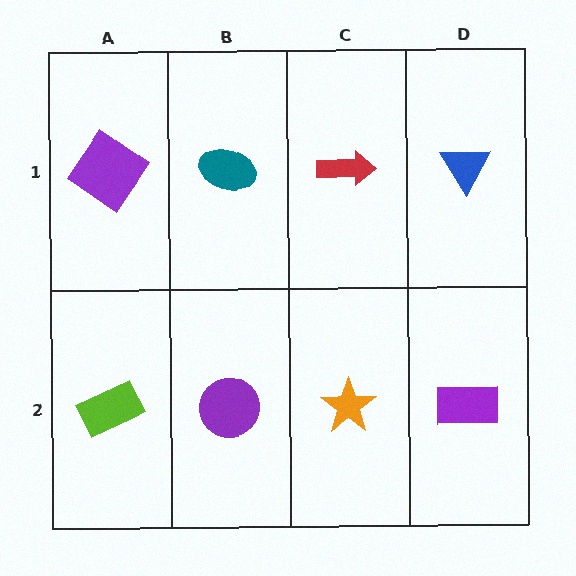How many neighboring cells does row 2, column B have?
3.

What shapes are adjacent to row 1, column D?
A purple rectangle (row 2, column D), a red arrow (row 1, column C).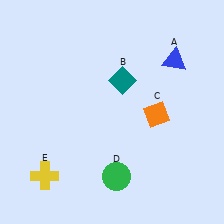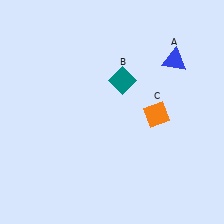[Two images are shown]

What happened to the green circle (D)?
The green circle (D) was removed in Image 2. It was in the bottom-right area of Image 1.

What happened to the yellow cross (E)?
The yellow cross (E) was removed in Image 2. It was in the bottom-left area of Image 1.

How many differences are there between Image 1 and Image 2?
There are 2 differences between the two images.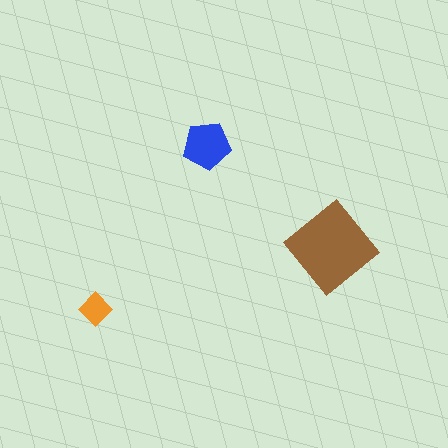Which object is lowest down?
The orange diamond is bottommost.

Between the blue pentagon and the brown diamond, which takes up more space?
The brown diamond.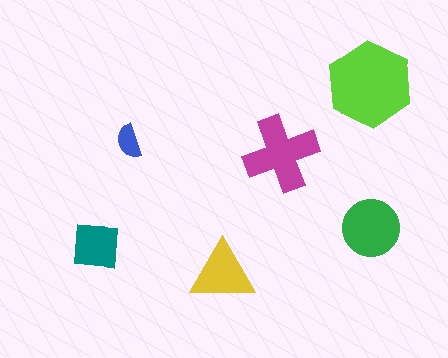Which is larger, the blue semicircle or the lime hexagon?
The lime hexagon.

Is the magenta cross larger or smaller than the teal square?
Larger.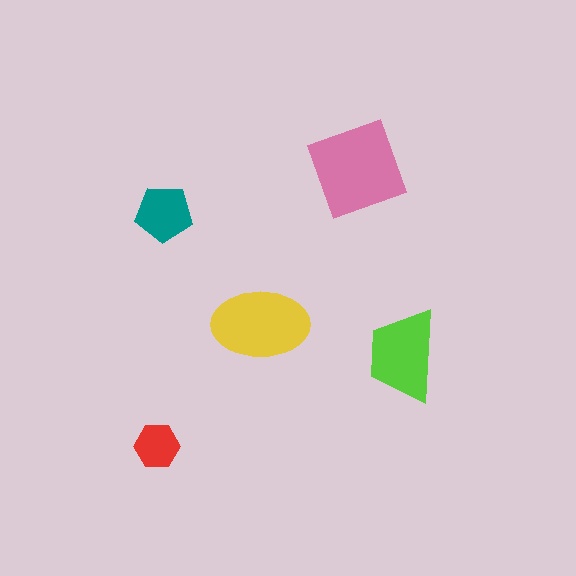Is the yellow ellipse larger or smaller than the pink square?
Smaller.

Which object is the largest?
The pink square.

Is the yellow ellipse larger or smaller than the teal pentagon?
Larger.